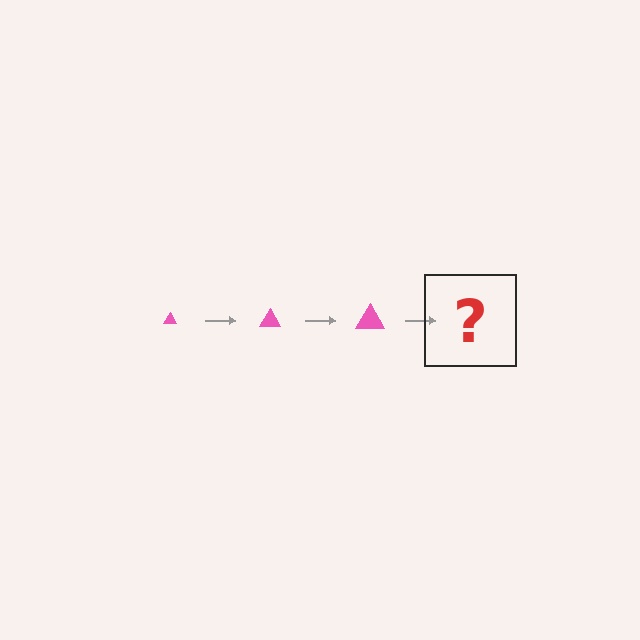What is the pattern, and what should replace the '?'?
The pattern is that the triangle gets progressively larger each step. The '?' should be a pink triangle, larger than the previous one.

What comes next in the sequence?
The next element should be a pink triangle, larger than the previous one.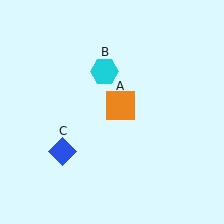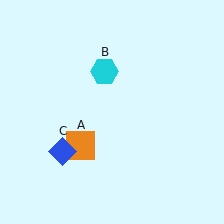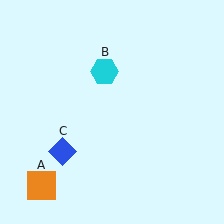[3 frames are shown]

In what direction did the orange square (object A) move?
The orange square (object A) moved down and to the left.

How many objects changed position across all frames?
1 object changed position: orange square (object A).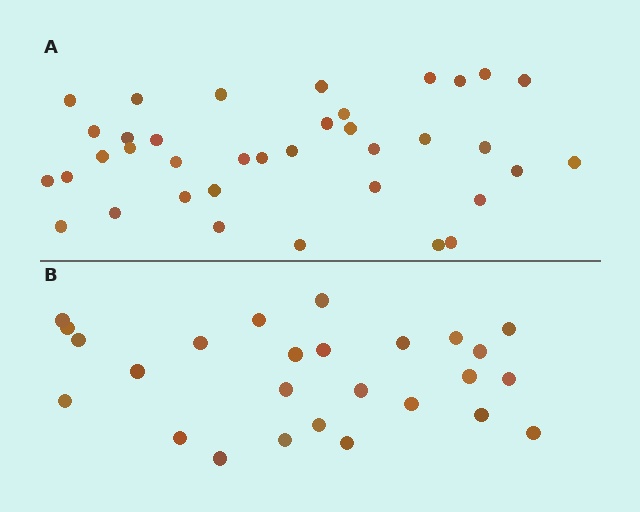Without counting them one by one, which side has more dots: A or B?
Region A (the top region) has more dots.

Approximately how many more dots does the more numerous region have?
Region A has roughly 12 or so more dots than region B.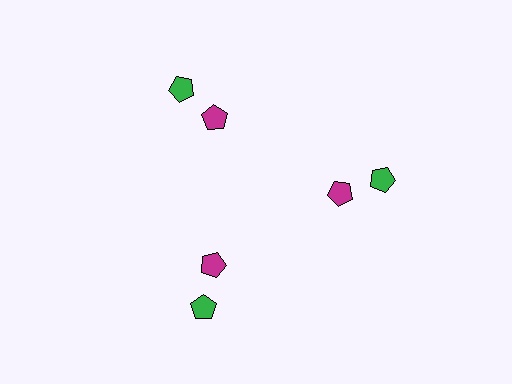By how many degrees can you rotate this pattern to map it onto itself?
The pattern maps onto itself every 120 degrees of rotation.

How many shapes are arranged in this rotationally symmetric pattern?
There are 6 shapes, arranged in 3 groups of 2.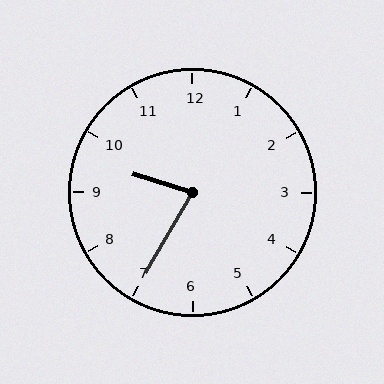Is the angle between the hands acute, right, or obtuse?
It is acute.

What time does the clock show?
9:35.